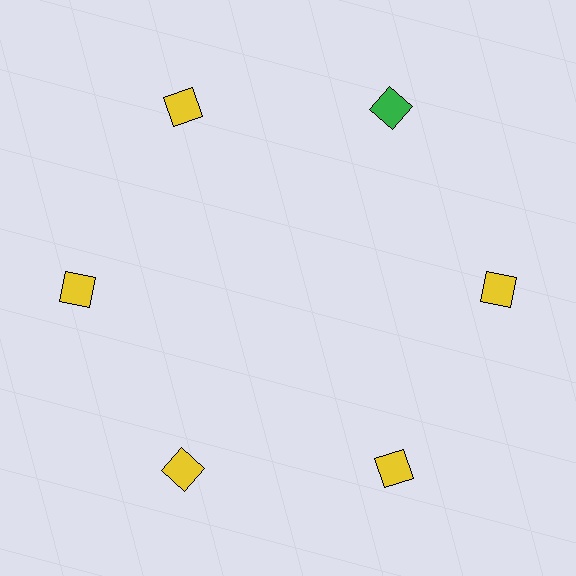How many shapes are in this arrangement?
There are 6 shapes arranged in a ring pattern.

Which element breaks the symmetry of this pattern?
The green diamond at roughly the 1 o'clock position breaks the symmetry. All other shapes are yellow diamonds.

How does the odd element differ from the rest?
It has a different color: green instead of yellow.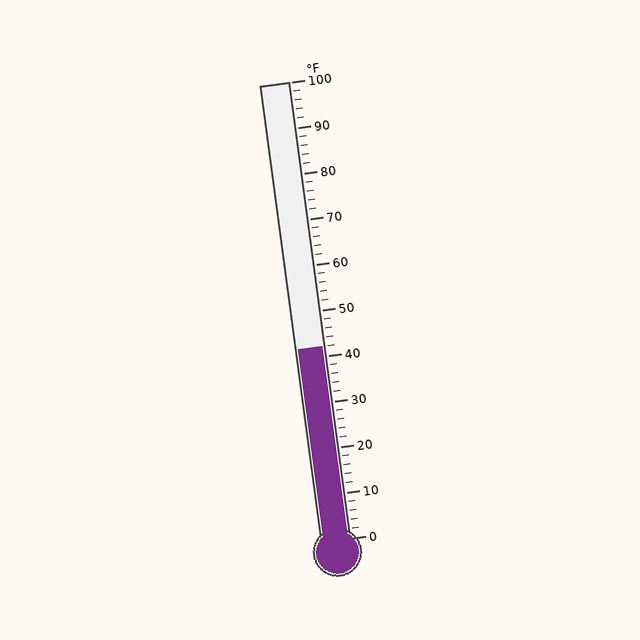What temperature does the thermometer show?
The thermometer shows approximately 42°F.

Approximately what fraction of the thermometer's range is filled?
The thermometer is filled to approximately 40% of its range.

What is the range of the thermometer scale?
The thermometer scale ranges from 0°F to 100°F.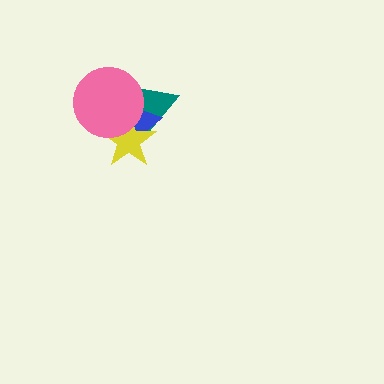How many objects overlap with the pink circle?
3 objects overlap with the pink circle.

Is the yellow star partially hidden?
Yes, it is partially covered by another shape.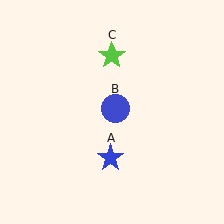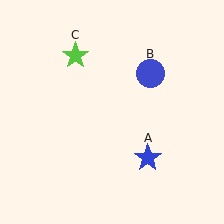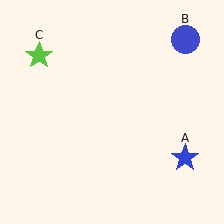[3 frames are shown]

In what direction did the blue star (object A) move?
The blue star (object A) moved right.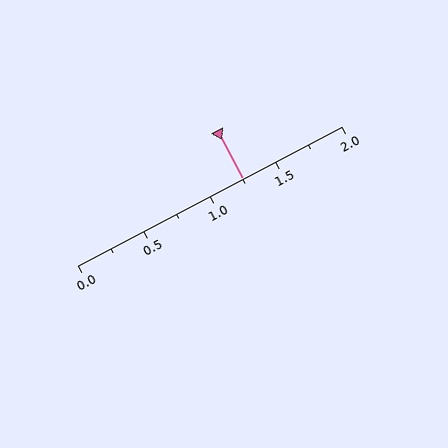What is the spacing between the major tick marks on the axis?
The major ticks are spaced 0.5 apart.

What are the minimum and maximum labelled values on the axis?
The axis runs from 0.0 to 2.0.